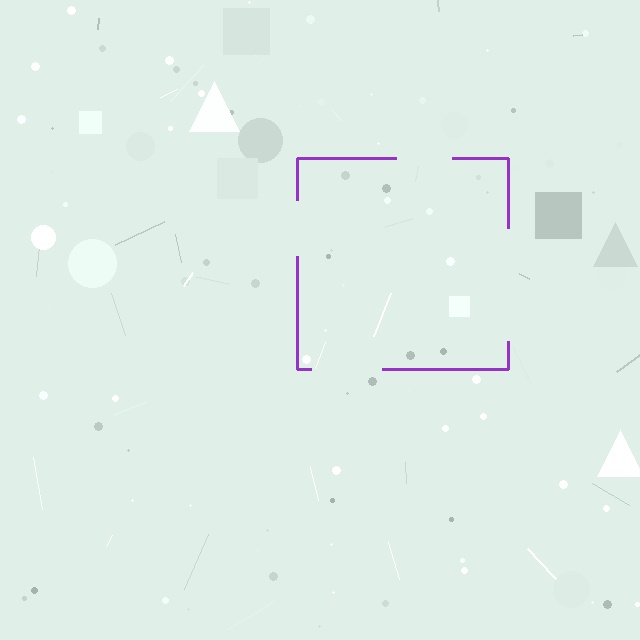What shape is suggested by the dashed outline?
The dashed outline suggests a square.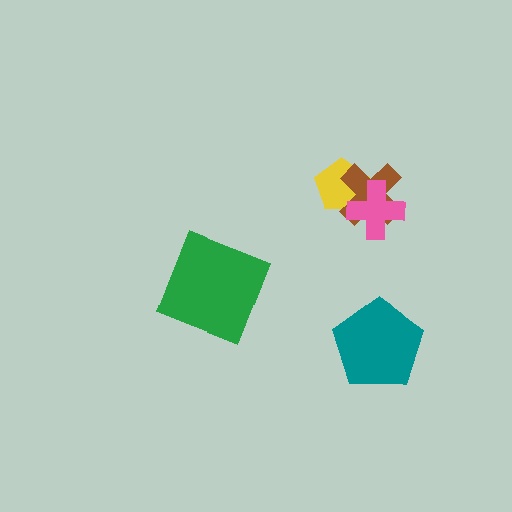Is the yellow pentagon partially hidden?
Yes, it is partially covered by another shape.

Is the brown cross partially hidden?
Yes, it is partially covered by another shape.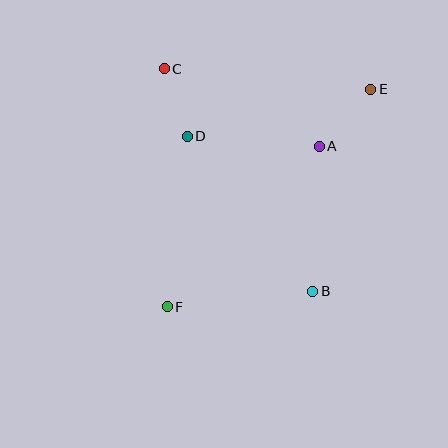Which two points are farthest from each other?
Points E and F are farthest from each other.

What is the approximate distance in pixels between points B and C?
The distance between B and C is approximately 268 pixels.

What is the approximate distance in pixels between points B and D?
The distance between B and D is approximately 199 pixels.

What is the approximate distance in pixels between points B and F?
The distance between B and F is approximately 146 pixels.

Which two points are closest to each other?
Points C and D are closest to each other.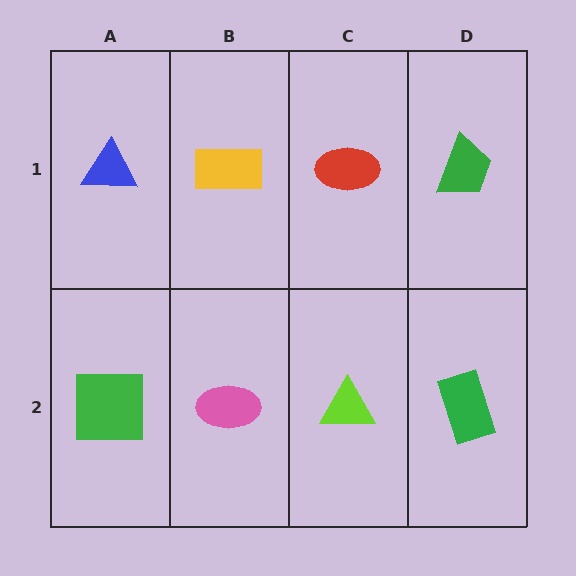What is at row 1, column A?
A blue triangle.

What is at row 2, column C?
A lime triangle.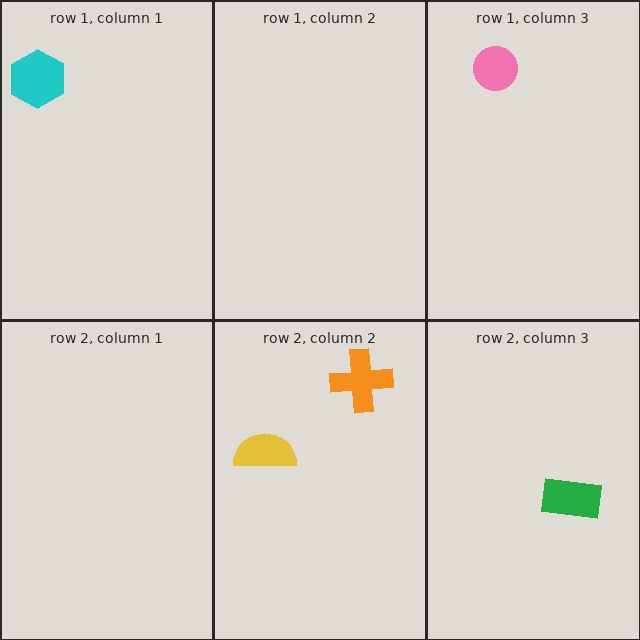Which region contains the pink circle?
The row 1, column 3 region.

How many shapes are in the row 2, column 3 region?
1.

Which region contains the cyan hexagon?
The row 1, column 1 region.